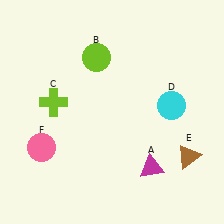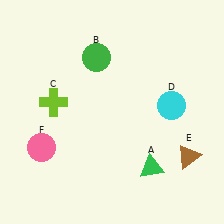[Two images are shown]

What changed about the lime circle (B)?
In Image 1, B is lime. In Image 2, it changed to green.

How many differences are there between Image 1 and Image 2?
There are 2 differences between the two images.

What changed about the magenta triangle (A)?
In Image 1, A is magenta. In Image 2, it changed to green.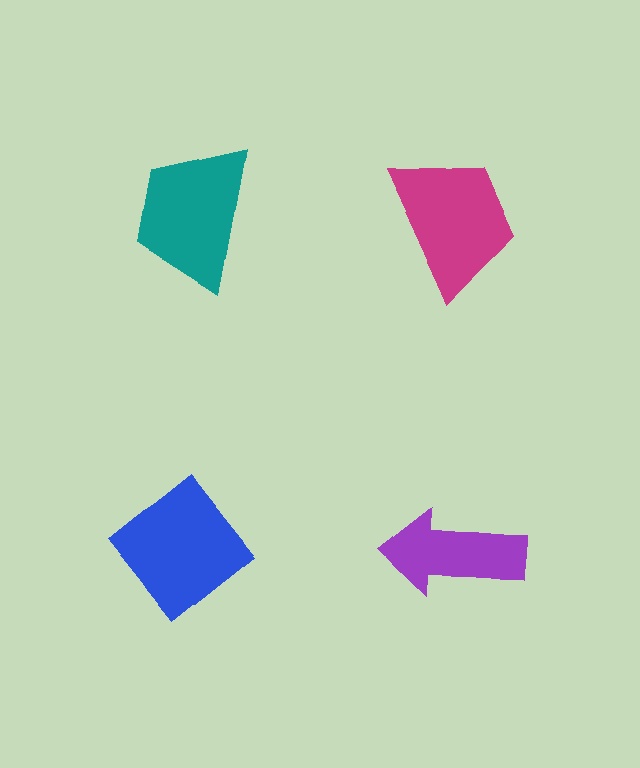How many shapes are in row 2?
2 shapes.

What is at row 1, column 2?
A magenta trapezoid.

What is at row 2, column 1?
A blue diamond.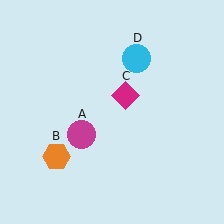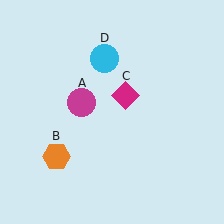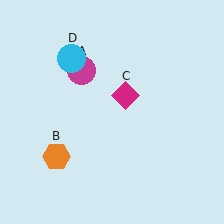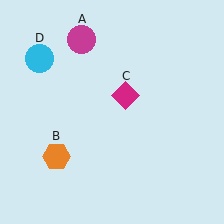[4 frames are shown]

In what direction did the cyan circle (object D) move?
The cyan circle (object D) moved left.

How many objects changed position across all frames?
2 objects changed position: magenta circle (object A), cyan circle (object D).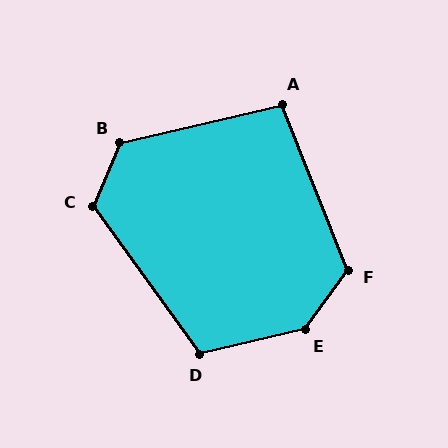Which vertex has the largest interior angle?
E, at approximately 140 degrees.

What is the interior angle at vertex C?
Approximately 121 degrees (obtuse).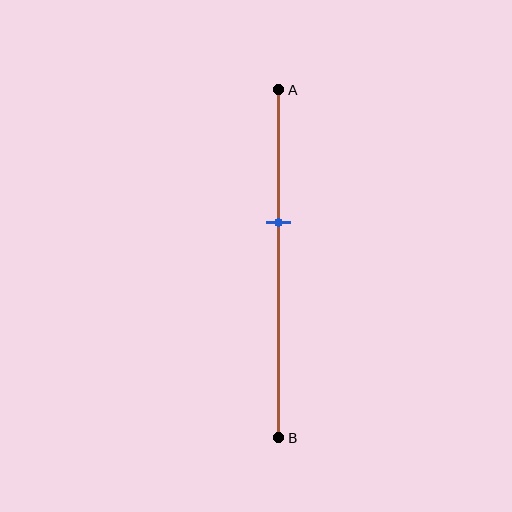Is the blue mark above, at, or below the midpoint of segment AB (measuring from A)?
The blue mark is above the midpoint of segment AB.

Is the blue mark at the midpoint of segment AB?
No, the mark is at about 40% from A, not at the 50% midpoint.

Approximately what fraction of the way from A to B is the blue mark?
The blue mark is approximately 40% of the way from A to B.